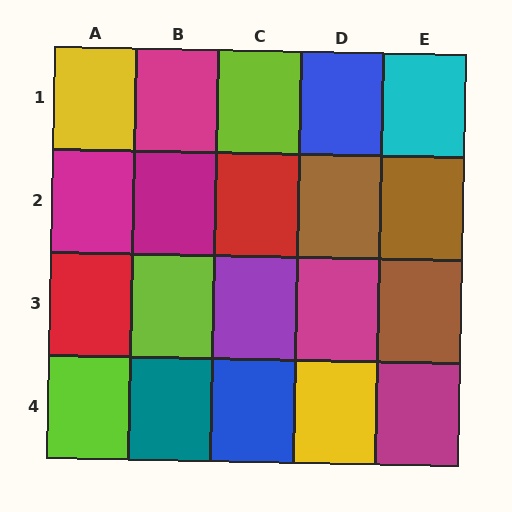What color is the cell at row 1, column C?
Lime.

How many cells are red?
2 cells are red.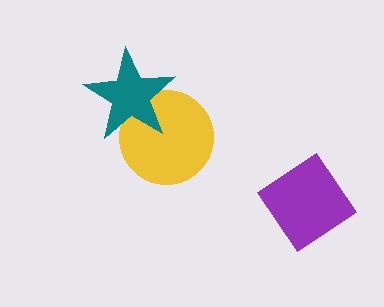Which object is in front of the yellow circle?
The teal star is in front of the yellow circle.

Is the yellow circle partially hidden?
Yes, it is partially covered by another shape.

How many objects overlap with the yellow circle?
1 object overlaps with the yellow circle.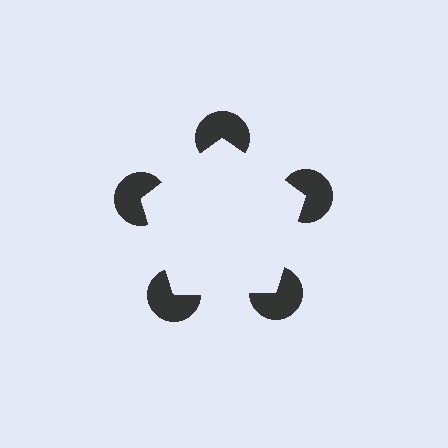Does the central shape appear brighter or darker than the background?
It typically appears slightly brighter than the background, even though no actual brightness change is drawn.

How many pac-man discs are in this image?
There are 5 — one at each vertex of the illusory pentagon.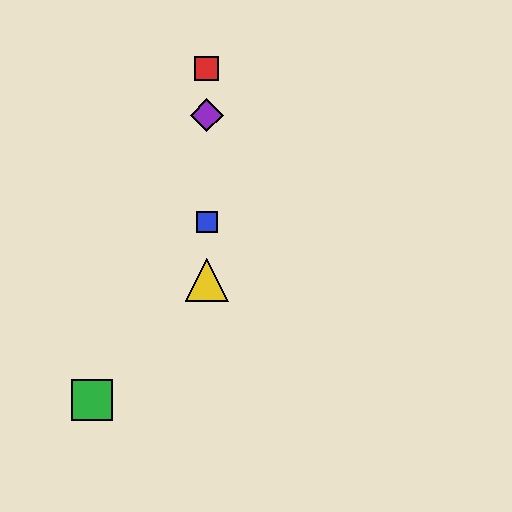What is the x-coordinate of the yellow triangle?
The yellow triangle is at x≈207.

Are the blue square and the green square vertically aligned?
No, the blue square is at x≈207 and the green square is at x≈92.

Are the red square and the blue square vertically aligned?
Yes, both are at x≈207.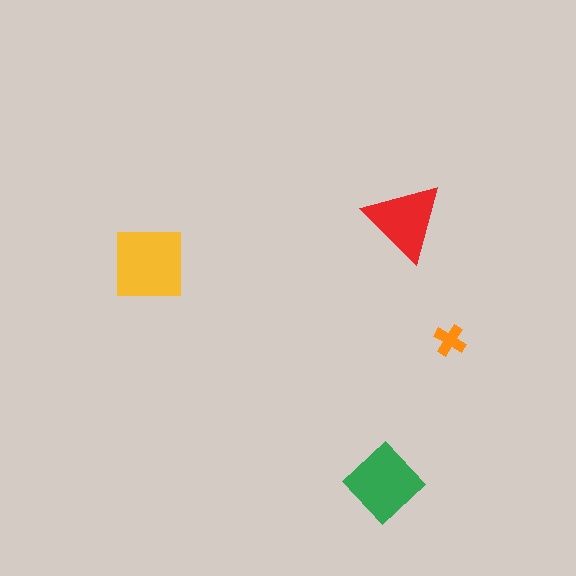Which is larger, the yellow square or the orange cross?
The yellow square.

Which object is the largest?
The yellow square.